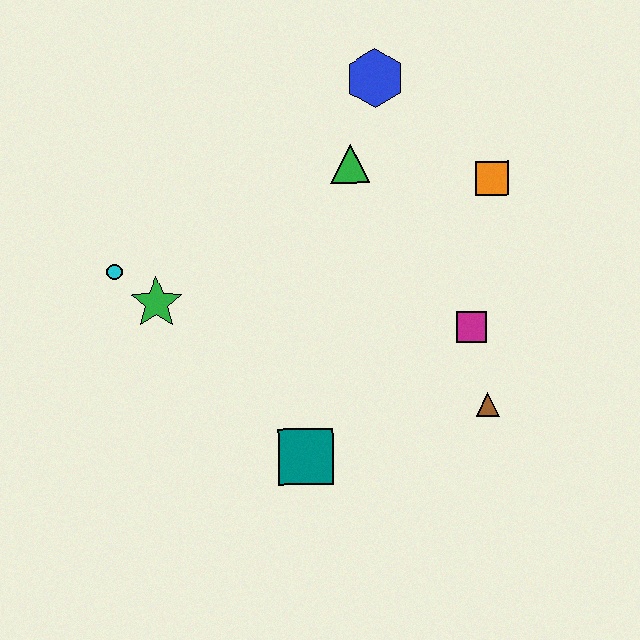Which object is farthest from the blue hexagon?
The teal square is farthest from the blue hexagon.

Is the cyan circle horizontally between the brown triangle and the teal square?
No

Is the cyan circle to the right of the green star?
No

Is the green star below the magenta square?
No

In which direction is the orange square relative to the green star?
The orange square is to the right of the green star.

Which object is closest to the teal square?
The brown triangle is closest to the teal square.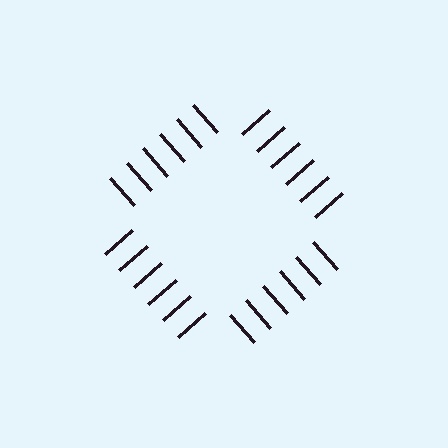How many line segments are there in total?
24 — 6 along each of the 4 edges.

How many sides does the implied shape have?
4 sides — the line-ends trace a square.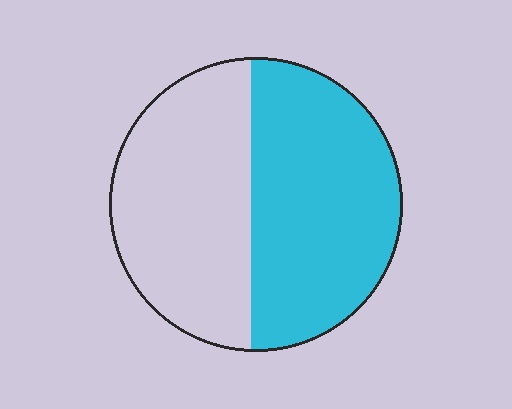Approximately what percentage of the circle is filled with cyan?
Approximately 50%.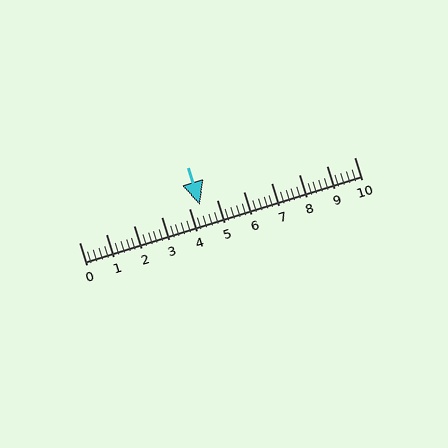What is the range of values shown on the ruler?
The ruler shows values from 0 to 10.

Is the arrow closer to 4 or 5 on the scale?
The arrow is closer to 4.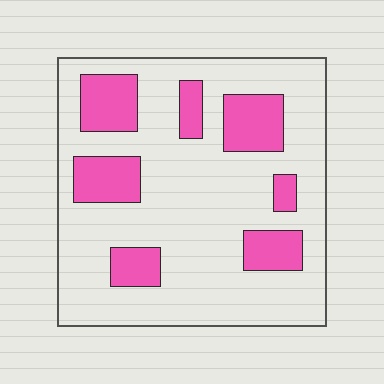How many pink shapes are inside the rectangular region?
7.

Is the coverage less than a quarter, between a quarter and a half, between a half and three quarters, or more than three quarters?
Less than a quarter.